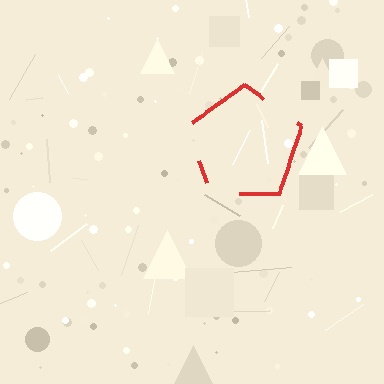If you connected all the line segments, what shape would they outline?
They would outline a pentagon.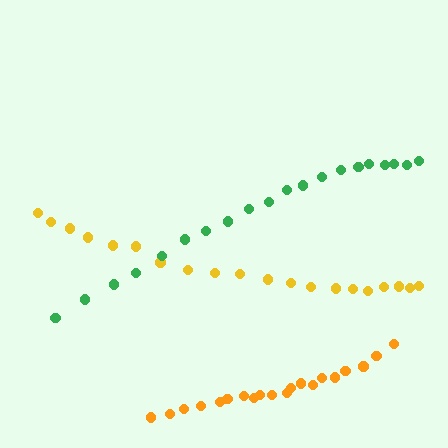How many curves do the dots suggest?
There are 3 distinct paths.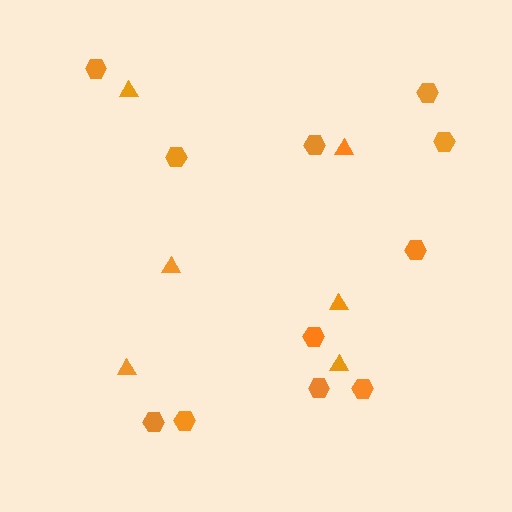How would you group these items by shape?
There are 2 groups: one group of triangles (6) and one group of hexagons (11).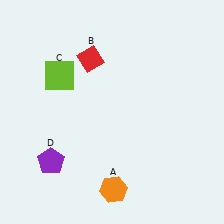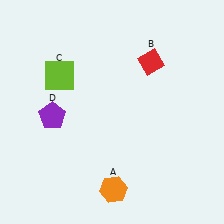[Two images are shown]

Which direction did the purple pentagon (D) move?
The purple pentagon (D) moved up.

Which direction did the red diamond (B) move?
The red diamond (B) moved right.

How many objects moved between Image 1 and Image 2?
2 objects moved between the two images.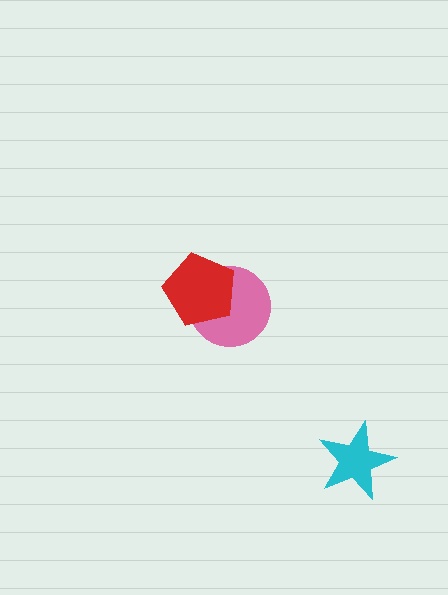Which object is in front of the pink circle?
The red pentagon is in front of the pink circle.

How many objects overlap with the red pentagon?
1 object overlaps with the red pentagon.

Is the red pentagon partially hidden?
No, no other shape covers it.